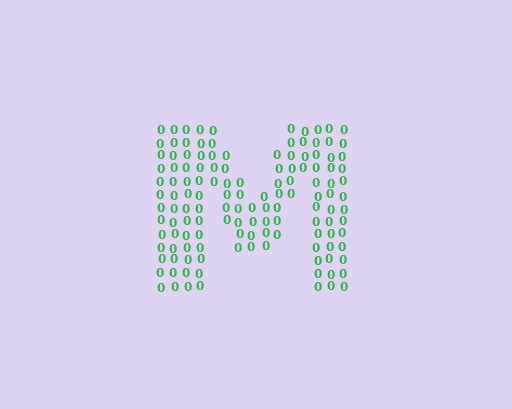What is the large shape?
The large shape is the letter M.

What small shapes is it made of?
It is made of small digit 0's.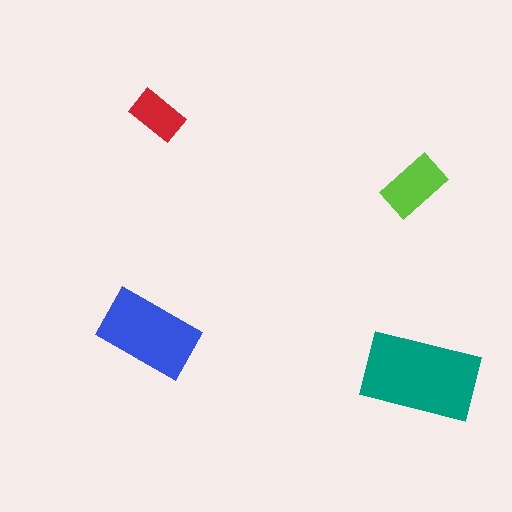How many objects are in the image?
There are 4 objects in the image.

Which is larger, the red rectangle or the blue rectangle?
The blue one.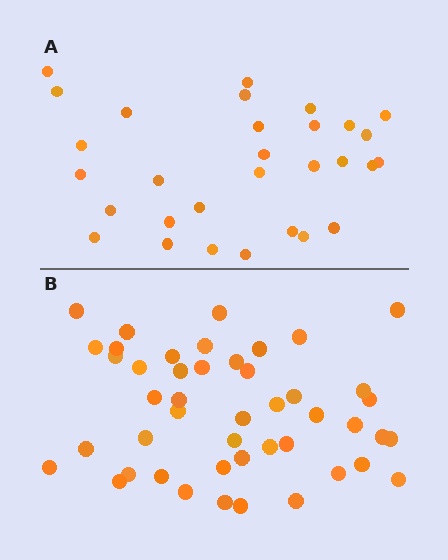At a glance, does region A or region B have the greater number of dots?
Region B (the bottom region) has more dots.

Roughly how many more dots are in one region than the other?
Region B has approximately 15 more dots than region A.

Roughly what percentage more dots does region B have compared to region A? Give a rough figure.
About 55% more.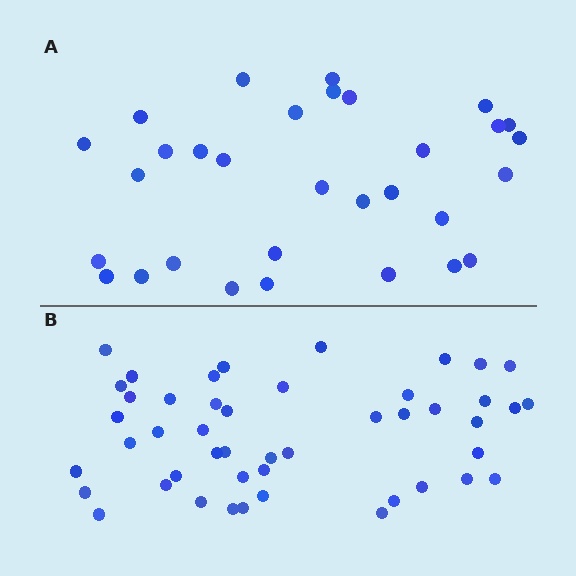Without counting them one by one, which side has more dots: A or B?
Region B (the bottom region) has more dots.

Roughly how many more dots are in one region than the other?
Region B has approximately 15 more dots than region A.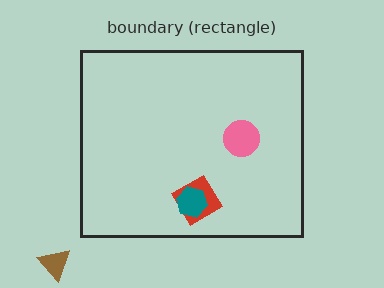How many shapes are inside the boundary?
3 inside, 1 outside.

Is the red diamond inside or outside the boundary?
Inside.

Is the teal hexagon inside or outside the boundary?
Inside.